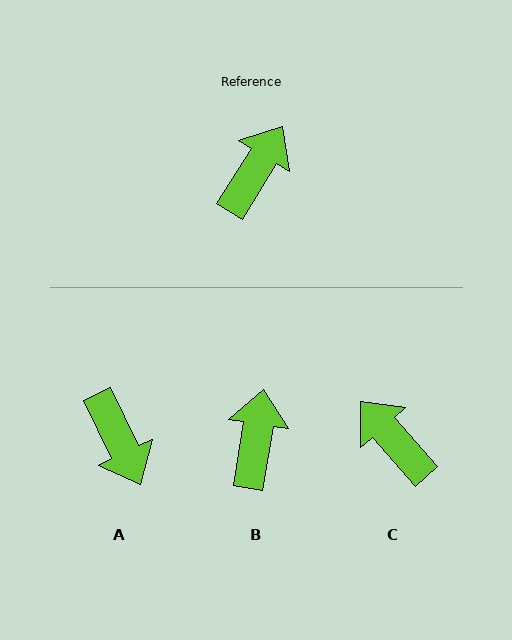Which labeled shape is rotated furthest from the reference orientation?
A, about 122 degrees away.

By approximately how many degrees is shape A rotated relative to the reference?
Approximately 122 degrees clockwise.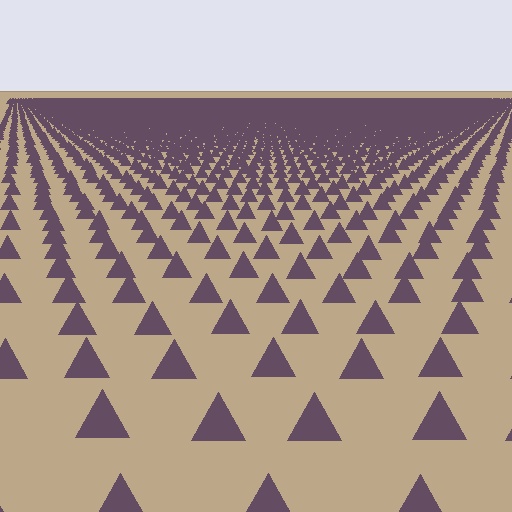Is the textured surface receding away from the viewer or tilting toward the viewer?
The surface is receding away from the viewer. Texture elements get smaller and denser toward the top.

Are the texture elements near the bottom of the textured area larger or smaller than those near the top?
Larger. Near the bottom, elements are closer to the viewer and appear at a bigger on-screen size.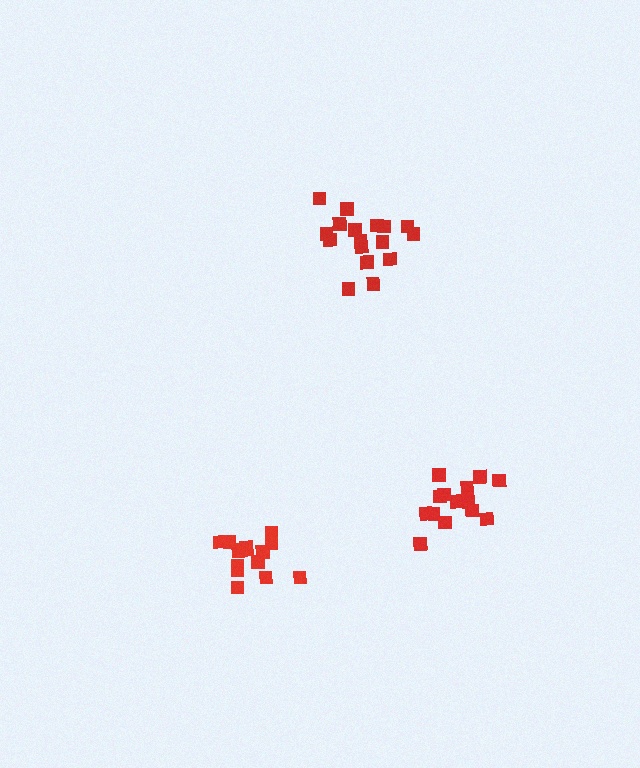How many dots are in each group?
Group 1: 15 dots, Group 2: 17 dots, Group 3: 15 dots (47 total).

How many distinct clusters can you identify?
There are 3 distinct clusters.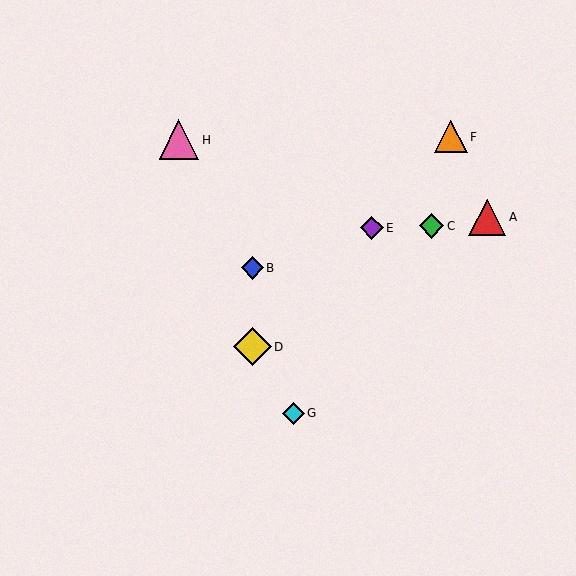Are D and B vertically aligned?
Yes, both are at x≈252.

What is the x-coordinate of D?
Object D is at x≈252.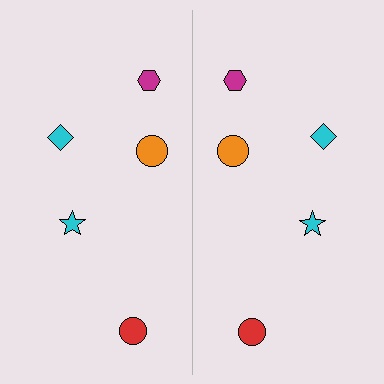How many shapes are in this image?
There are 10 shapes in this image.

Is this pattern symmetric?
Yes, this pattern has bilateral (reflection) symmetry.